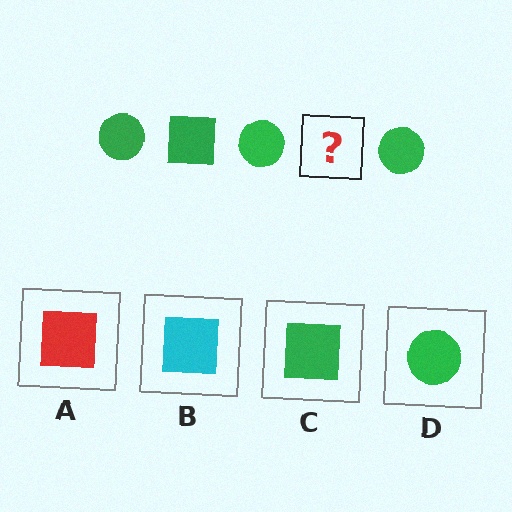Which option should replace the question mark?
Option C.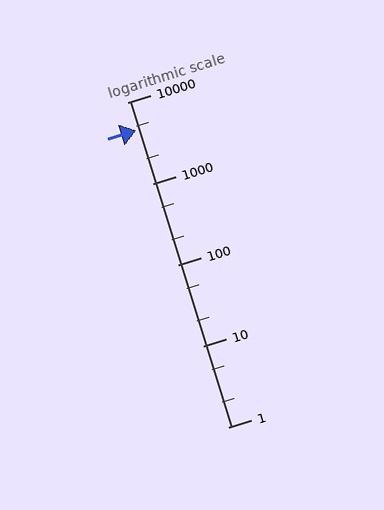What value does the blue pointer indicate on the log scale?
The pointer indicates approximately 4500.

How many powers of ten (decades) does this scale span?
The scale spans 4 decades, from 1 to 10000.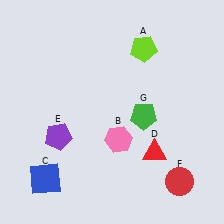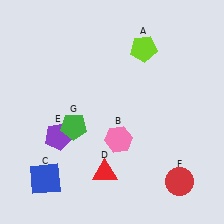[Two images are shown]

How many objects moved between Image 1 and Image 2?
2 objects moved between the two images.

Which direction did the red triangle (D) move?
The red triangle (D) moved left.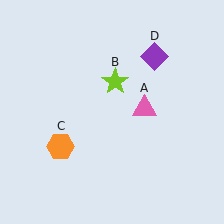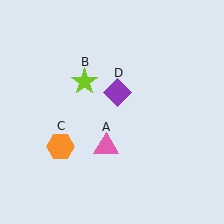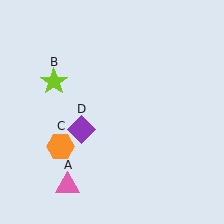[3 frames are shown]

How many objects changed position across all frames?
3 objects changed position: pink triangle (object A), lime star (object B), purple diamond (object D).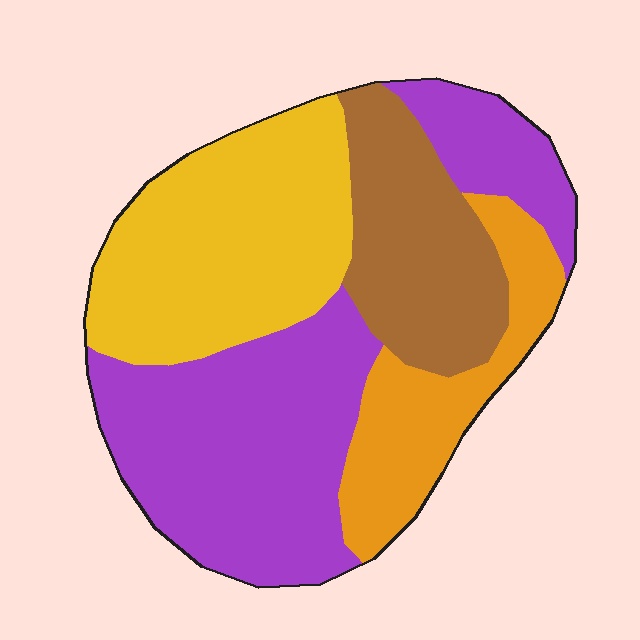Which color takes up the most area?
Purple, at roughly 40%.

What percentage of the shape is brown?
Brown takes up less than a quarter of the shape.